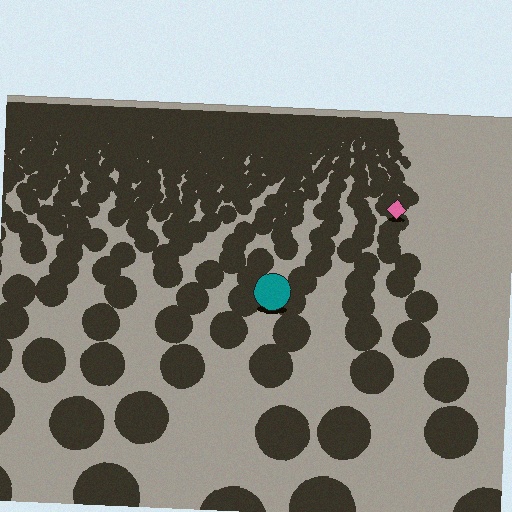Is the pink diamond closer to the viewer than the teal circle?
No. The teal circle is closer — you can tell from the texture gradient: the ground texture is coarser near it.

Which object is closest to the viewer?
The teal circle is closest. The texture marks near it are larger and more spread out.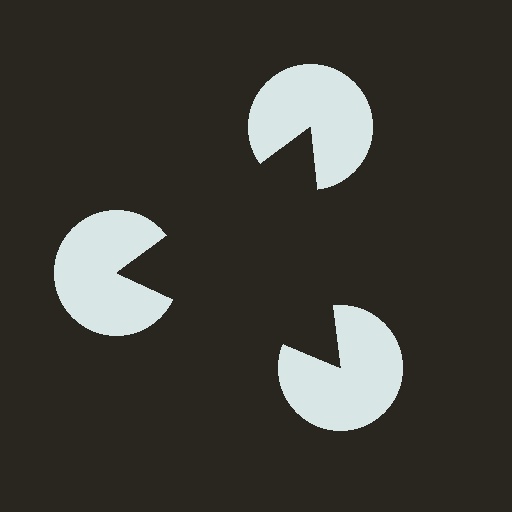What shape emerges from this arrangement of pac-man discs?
An illusory triangle — its edges are inferred from the aligned wedge cuts in the pac-man discs, not physically drawn.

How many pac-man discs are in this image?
There are 3 — one at each vertex of the illusory triangle.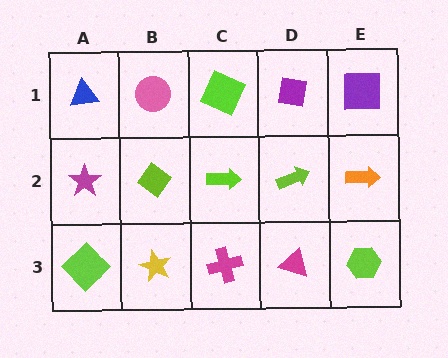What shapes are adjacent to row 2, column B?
A pink circle (row 1, column B), a yellow star (row 3, column B), a magenta star (row 2, column A), a lime arrow (row 2, column C).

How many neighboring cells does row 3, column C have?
3.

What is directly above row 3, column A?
A magenta star.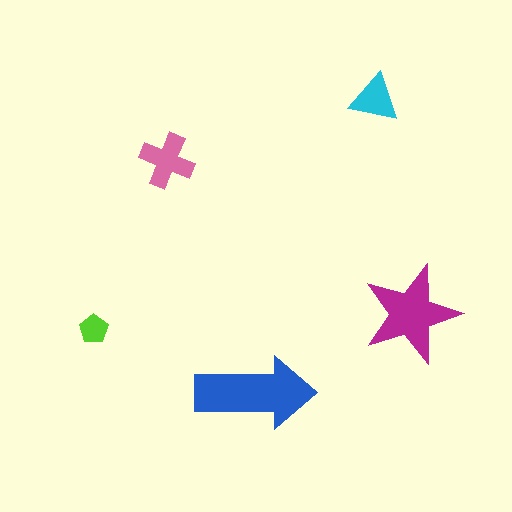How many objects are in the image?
There are 5 objects in the image.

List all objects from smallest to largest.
The lime pentagon, the cyan triangle, the pink cross, the magenta star, the blue arrow.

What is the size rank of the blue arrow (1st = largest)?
1st.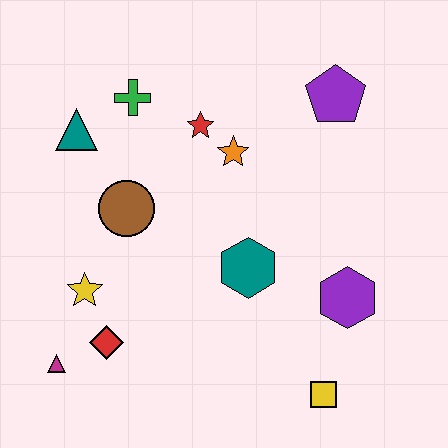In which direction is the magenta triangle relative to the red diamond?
The magenta triangle is to the left of the red diamond.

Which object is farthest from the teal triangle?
The yellow square is farthest from the teal triangle.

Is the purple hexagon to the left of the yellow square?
No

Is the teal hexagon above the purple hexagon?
Yes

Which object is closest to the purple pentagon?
The orange star is closest to the purple pentagon.